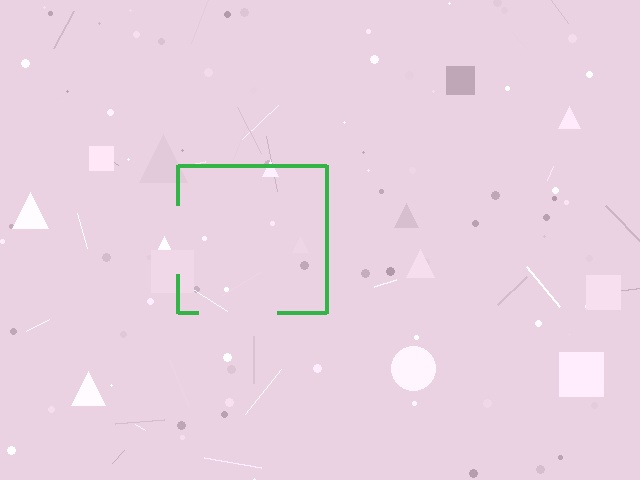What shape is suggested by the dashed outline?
The dashed outline suggests a square.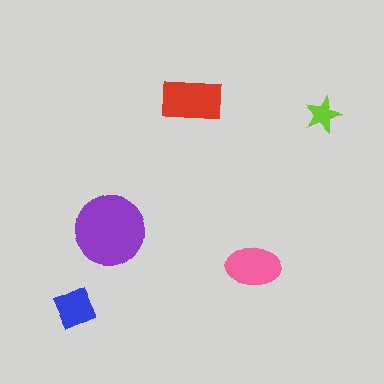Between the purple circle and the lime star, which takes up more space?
The purple circle.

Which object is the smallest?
The lime star.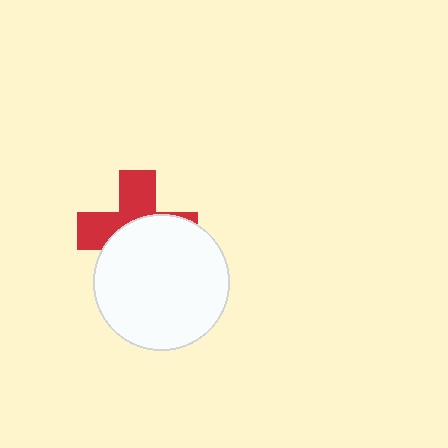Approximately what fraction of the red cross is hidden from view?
Roughly 55% of the red cross is hidden behind the white circle.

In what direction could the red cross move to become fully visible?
The red cross could move up. That would shift it out from behind the white circle entirely.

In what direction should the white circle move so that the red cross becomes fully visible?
The white circle should move down. That is the shortest direction to clear the overlap and leave the red cross fully visible.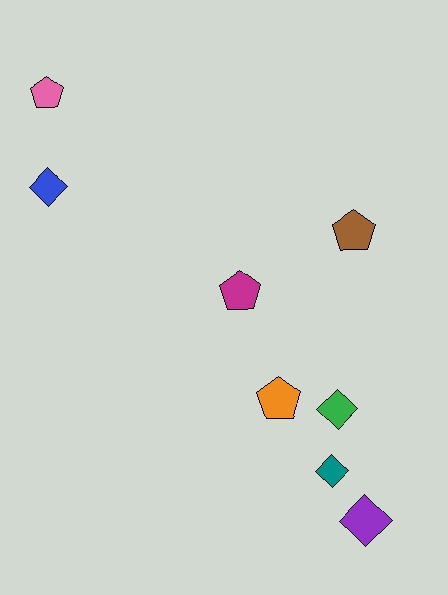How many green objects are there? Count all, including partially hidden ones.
There is 1 green object.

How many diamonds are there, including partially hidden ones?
There are 4 diamonds.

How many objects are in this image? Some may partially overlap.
There are 8 objects.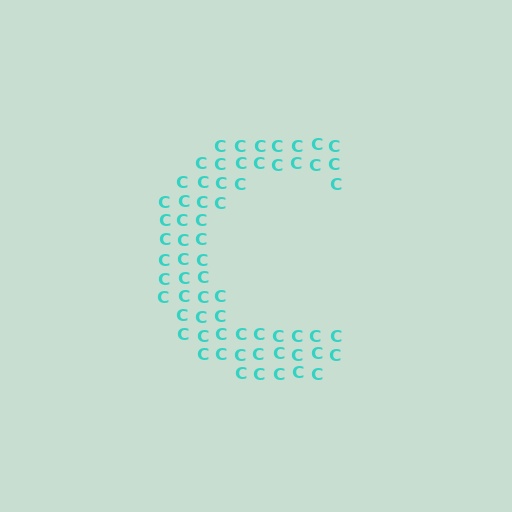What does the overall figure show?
The overall figure shows the letter C.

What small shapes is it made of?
It is made of small letter C's.